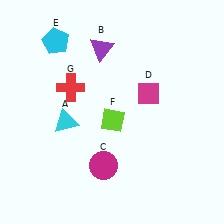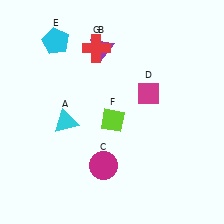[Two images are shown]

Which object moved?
The red cross (G) moved up.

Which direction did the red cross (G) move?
The red cross (G) moved up.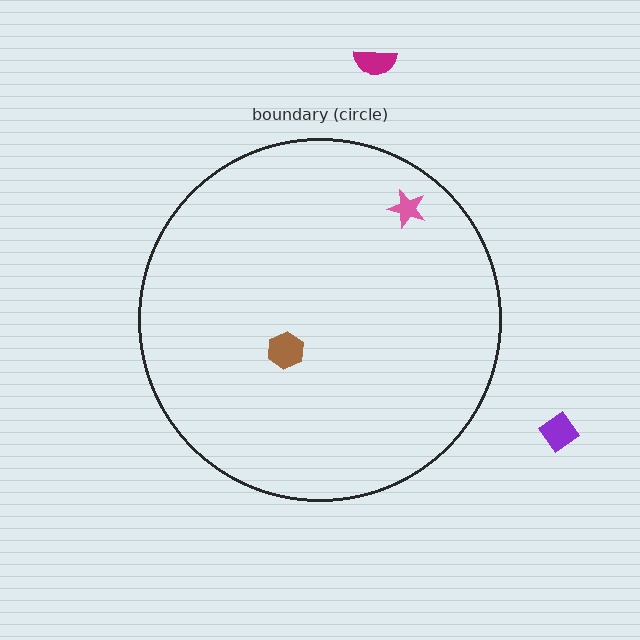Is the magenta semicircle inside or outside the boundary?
Outside.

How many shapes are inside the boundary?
2 inside, 2 outside.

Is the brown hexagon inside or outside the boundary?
Inside.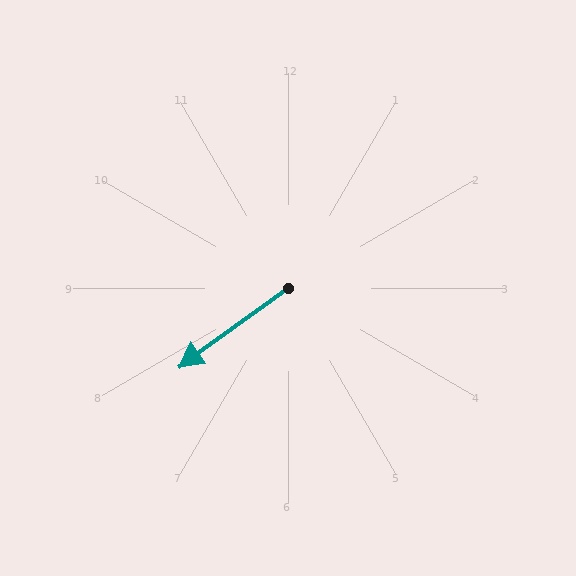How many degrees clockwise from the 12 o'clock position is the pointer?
Approximately 234 degrees.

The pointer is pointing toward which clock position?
Roughly 8 o'clock.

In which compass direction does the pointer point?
Southwest.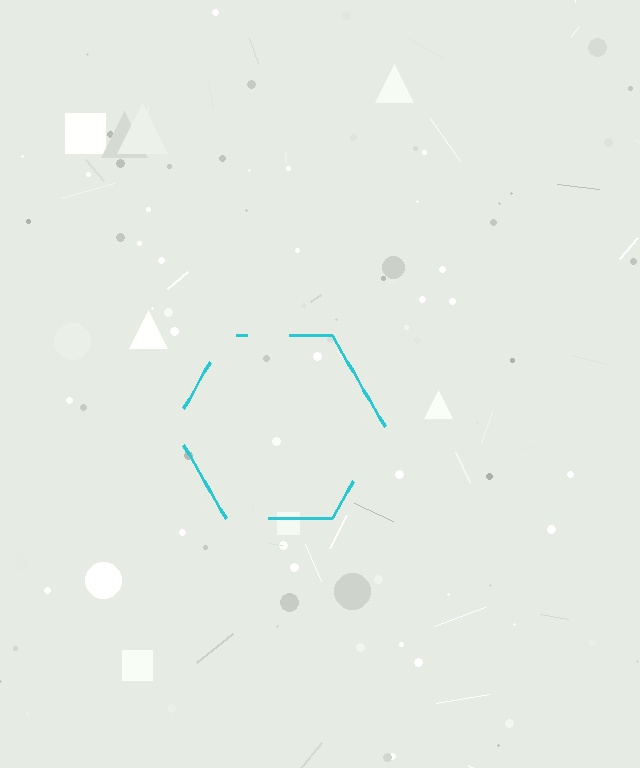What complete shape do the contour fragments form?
The contour fragments form a hexagon.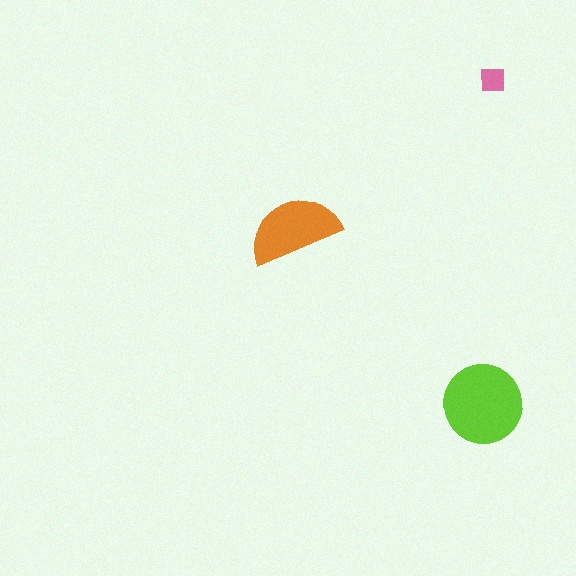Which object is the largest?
The lime circle.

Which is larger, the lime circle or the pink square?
The lime circle.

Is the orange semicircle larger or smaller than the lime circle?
Smaller.